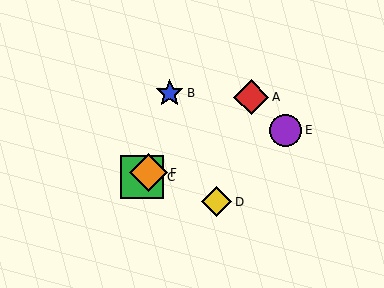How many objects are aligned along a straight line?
3 objects (A, C, F) are aligned along a straight line.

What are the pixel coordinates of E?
Object E is at (286, 130).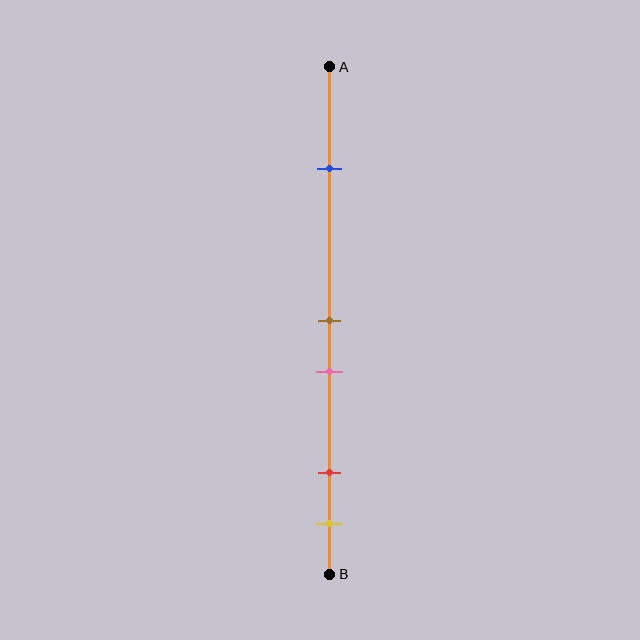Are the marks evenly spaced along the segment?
No, the marks are not evenly spaced.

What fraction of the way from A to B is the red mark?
The red mark is approximately 80% (0.8) of the way from A to B.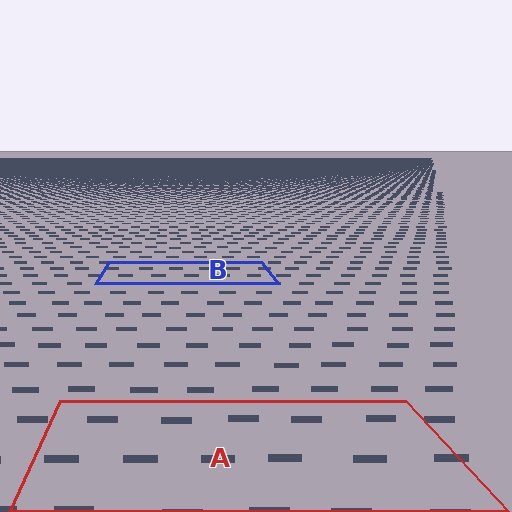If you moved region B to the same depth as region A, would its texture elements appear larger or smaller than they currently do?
They would appear larger. At a closer depth, the same texture elements are projected at a bigger on-screen size.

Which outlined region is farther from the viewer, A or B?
Region B is farther from the viewer — the texture elements inside it appear smaller and more densely packed.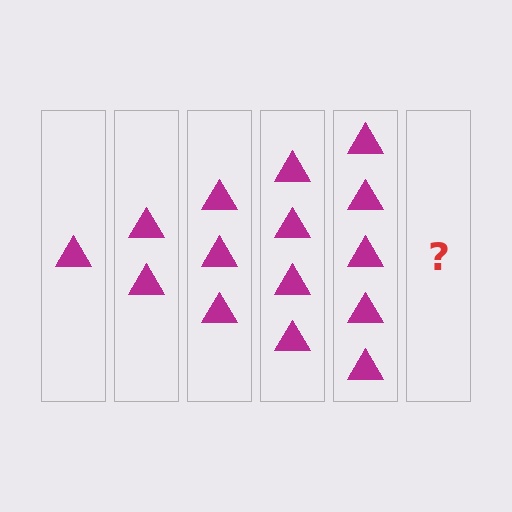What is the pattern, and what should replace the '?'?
The pattern is that each step adds one more triangle. The '?' should be 6 triangles.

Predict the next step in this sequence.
The next step is 6 triangles.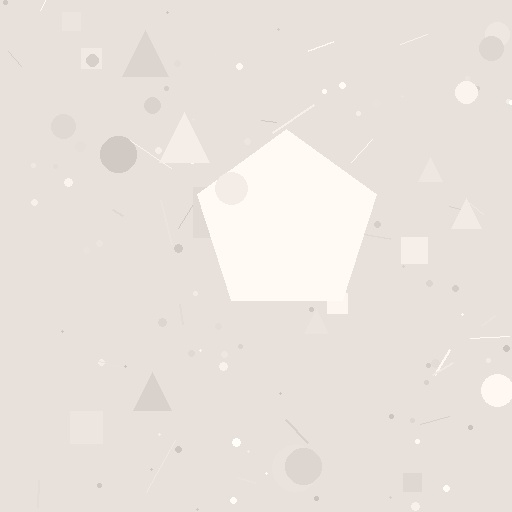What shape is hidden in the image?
A pentagon is hidden in the image.